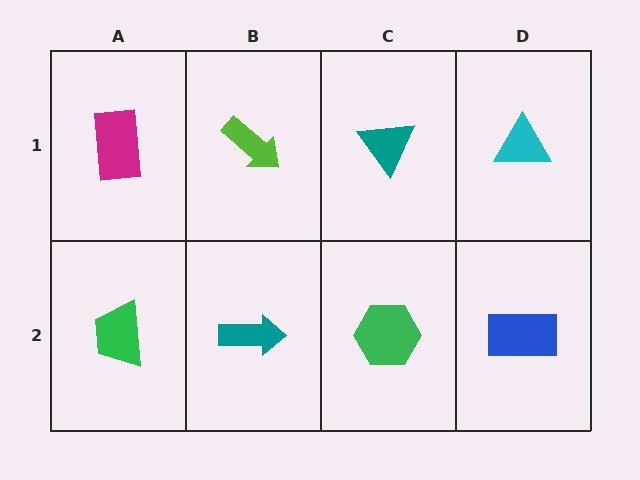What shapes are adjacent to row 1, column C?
A green hexagon (row 2, column C), a lime arrow (row 1, column B), a cyan triangle (row 1, column D).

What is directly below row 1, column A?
A green trapezoid.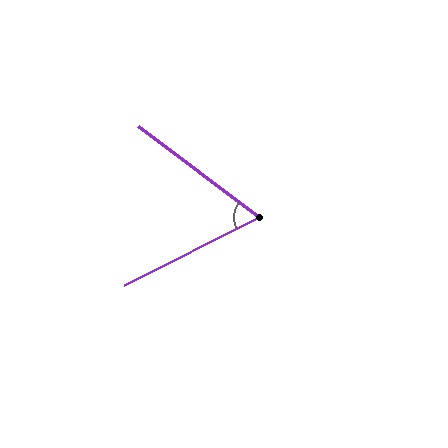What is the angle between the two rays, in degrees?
Approximately 64 degrees.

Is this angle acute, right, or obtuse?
It is acute.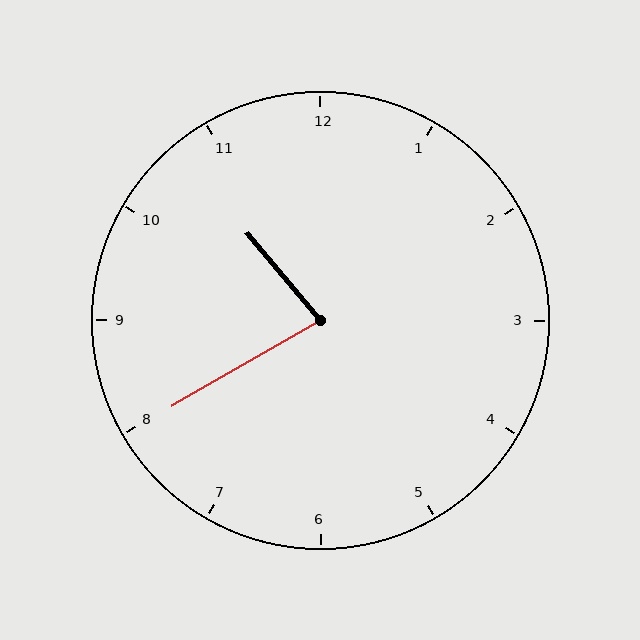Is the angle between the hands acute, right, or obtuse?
It is acute.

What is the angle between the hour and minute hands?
Approximately 80 degrees.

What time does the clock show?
10:40.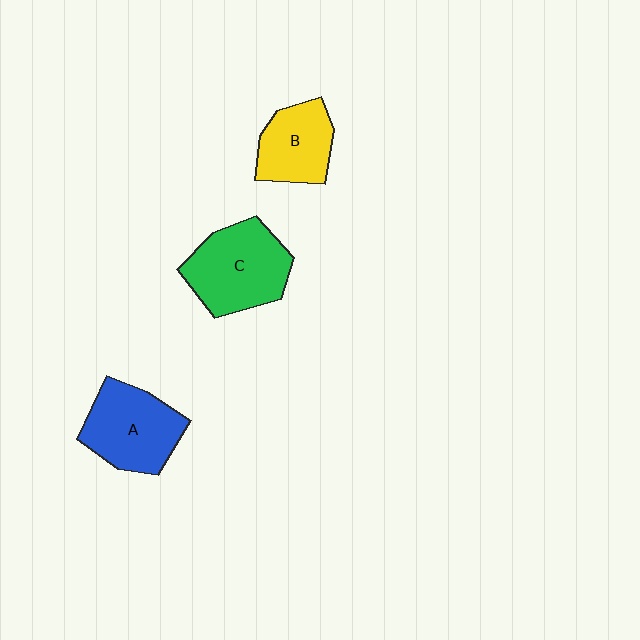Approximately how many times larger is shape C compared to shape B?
Approximately 1.4 times.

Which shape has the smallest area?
Shape B (yellow).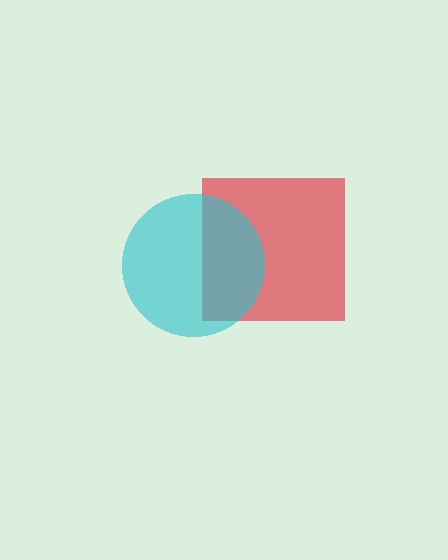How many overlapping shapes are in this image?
There are 2 overlapping shapes in the image.